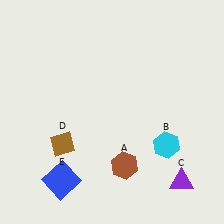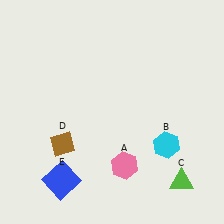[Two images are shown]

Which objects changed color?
A changed from brown to pink. C changed from purple to lime.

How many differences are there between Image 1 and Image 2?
There are 2 differences between the two images.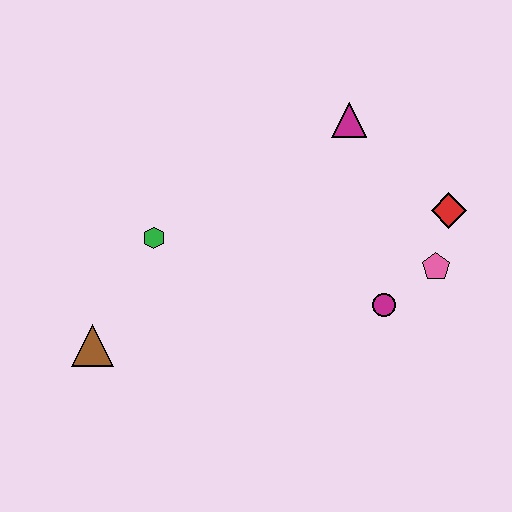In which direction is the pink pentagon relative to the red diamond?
The pink pentagon is below the red diamond.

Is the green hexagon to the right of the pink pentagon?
No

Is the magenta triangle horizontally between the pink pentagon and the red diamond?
No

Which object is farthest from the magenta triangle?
The brown triangle is farthest from the magenta triangle.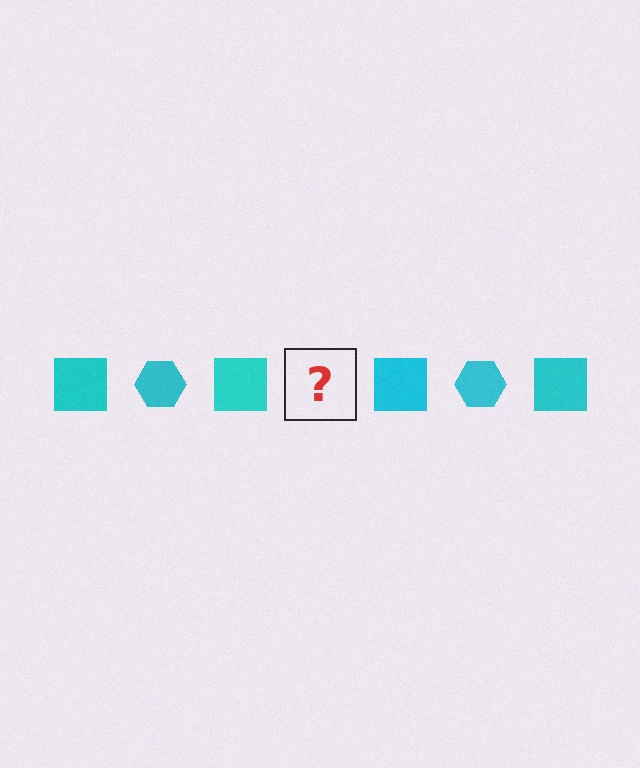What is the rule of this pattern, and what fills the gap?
The rule is that the pattern cycles through square, hexagon shapes in cyan. The gap should be filled with a cyan hexagon.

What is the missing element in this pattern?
The missing element is a cyan hexagon.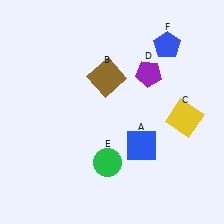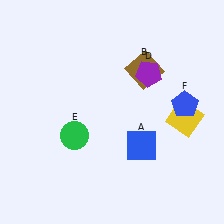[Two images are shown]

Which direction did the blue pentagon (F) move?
The blue pentagon (F) moved down.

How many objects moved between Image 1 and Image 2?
3 objects moved between the two images.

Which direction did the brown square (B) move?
The brown square (B) moved right.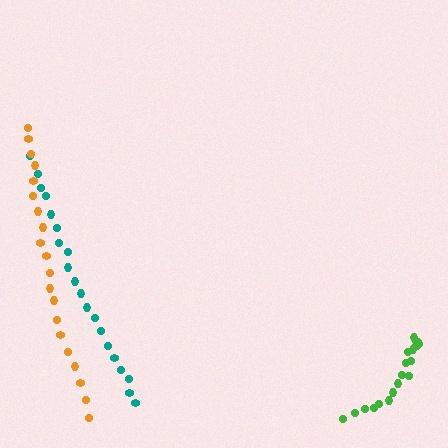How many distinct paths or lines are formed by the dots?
There are 3 distinct paths.